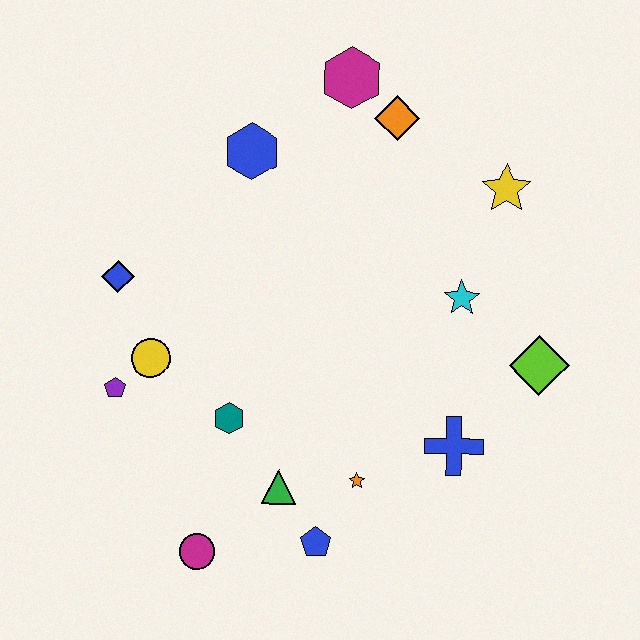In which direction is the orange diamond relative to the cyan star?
The orange diamond is above the cyan star.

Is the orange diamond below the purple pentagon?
No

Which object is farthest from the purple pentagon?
The yellow star is farthest from the purple pentagon.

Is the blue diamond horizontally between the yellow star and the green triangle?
No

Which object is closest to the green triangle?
The blue pentagon is closest to the green triangle.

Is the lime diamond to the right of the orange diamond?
Yes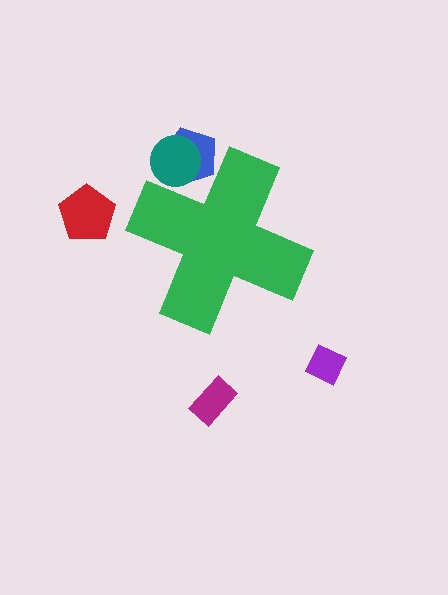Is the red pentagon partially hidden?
No, the red pentagon is fully visible.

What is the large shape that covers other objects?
A green cross.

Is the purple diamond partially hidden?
No, the purple diamond is fully visible.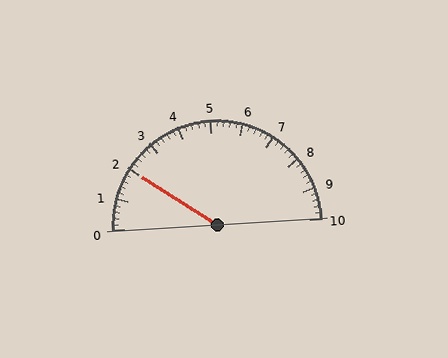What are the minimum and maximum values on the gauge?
The gauge ranges from 0 to 10.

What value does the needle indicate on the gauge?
The needle indicates approximately 2.0.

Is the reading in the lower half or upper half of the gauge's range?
The reading is in the lower half of the range (0 to 10).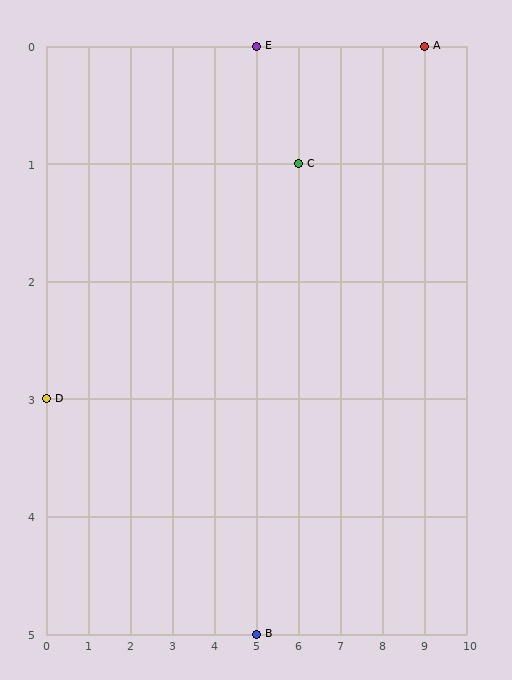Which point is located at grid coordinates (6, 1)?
Point C is at (6, 1).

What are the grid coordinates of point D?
Point D is at grid coordinates (0, 3).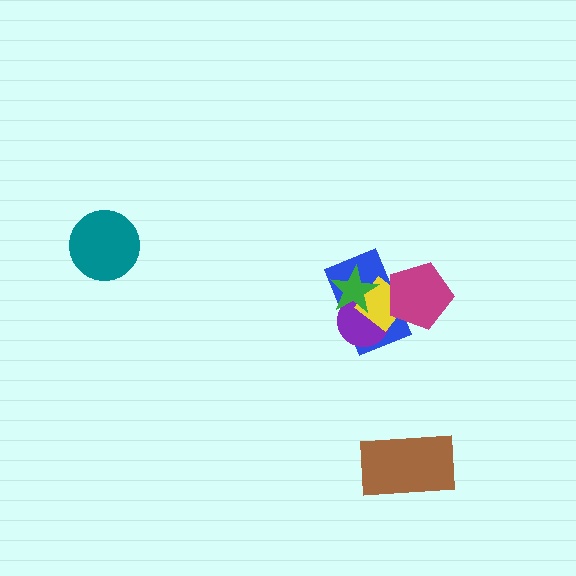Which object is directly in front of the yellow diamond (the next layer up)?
The green star is directly in front of the yellow diamond.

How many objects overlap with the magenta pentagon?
2 objects overlap with the magenta pentagon.